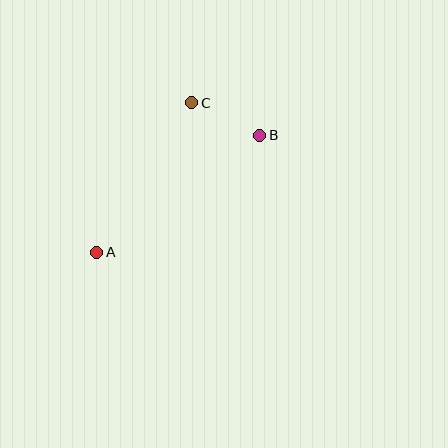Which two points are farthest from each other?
Points A and B are farthest from each other.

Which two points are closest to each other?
Points B and C are closest to each other.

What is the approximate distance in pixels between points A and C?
The distance between A and C is approximately 177 pixels.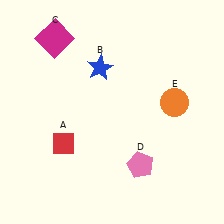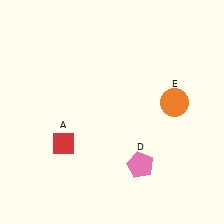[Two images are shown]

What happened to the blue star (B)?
The blue star (B) was removed in Image 2. It was in the top-left area of Image 1.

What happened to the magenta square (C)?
The magenta square (C) was removed in Image 2. It was in the top-left area of Image 1.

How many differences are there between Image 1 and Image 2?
There are 2 differences between the two images.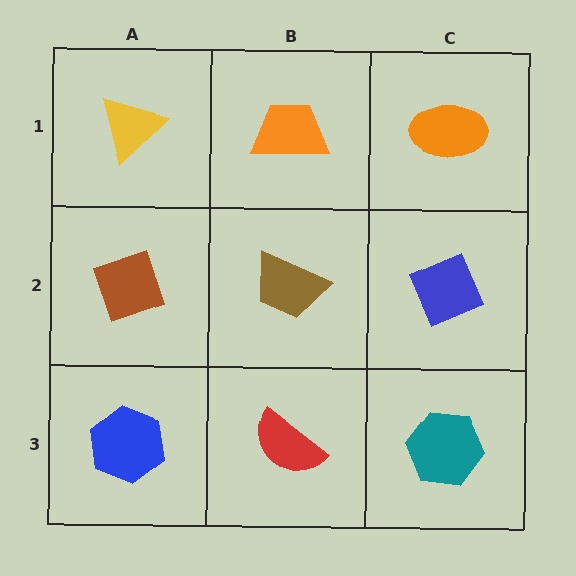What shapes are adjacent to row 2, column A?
A yellow triangle (row 1, column A), a blue hexagon (row 3, column A), a brown trapezoid (row 2, column B).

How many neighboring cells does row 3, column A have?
2.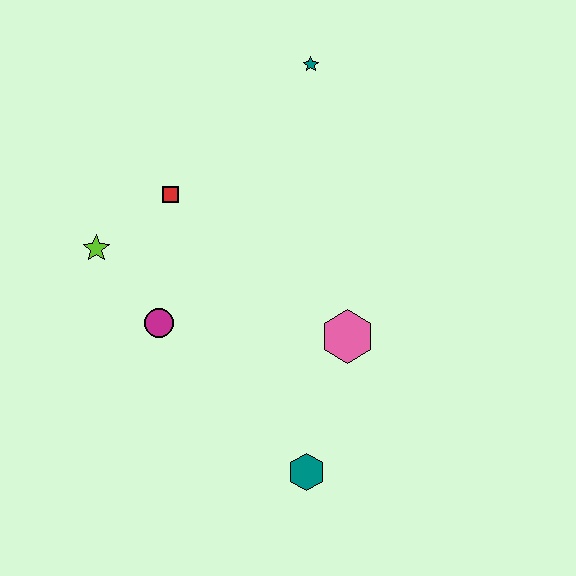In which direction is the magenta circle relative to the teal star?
The magenta circle is below the teal star.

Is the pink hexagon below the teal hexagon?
No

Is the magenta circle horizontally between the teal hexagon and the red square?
No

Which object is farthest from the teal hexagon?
The teal star is farthest from the teal hexagon.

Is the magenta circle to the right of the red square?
No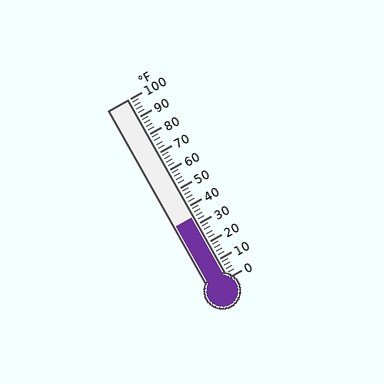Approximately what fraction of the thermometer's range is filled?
The thermometer is filled to approximately 35% of its range.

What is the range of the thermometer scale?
The thermometer scale ranges from 0°F to 100°F.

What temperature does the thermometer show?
The thermometer shows approximately 34°F.